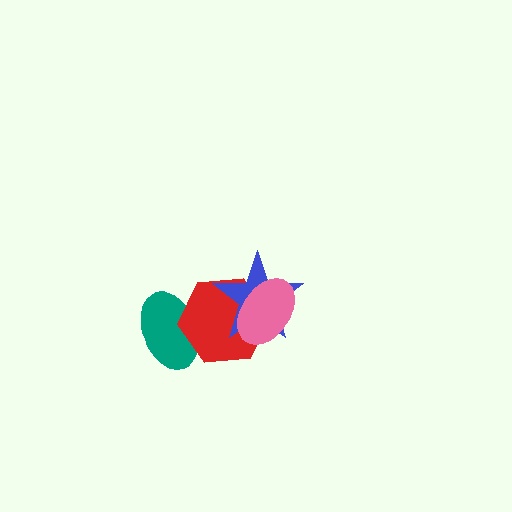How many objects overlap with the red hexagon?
3 objects overlap with the red hexagon.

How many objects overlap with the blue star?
2 objects overlap with the blue star.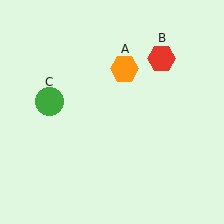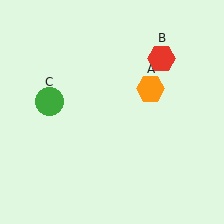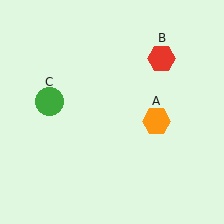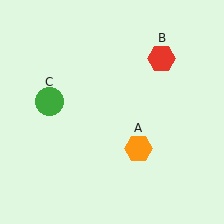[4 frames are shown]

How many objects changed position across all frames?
1 object changed position: orange hexagon (object A).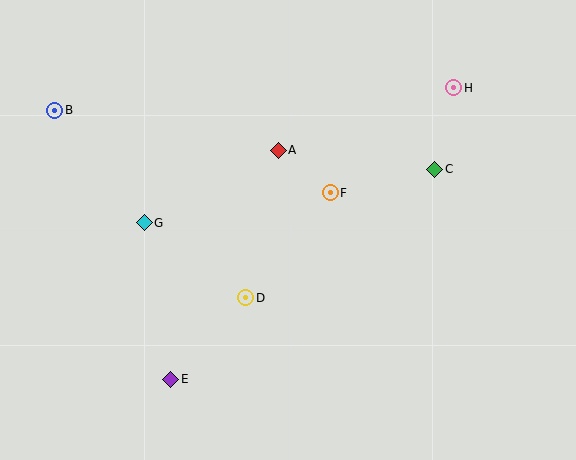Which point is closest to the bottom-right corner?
Point C is closest to the bottom-right corner.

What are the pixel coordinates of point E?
Point E is at (171, 379).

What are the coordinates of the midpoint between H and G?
The midpoint between H and G is at (299, 155).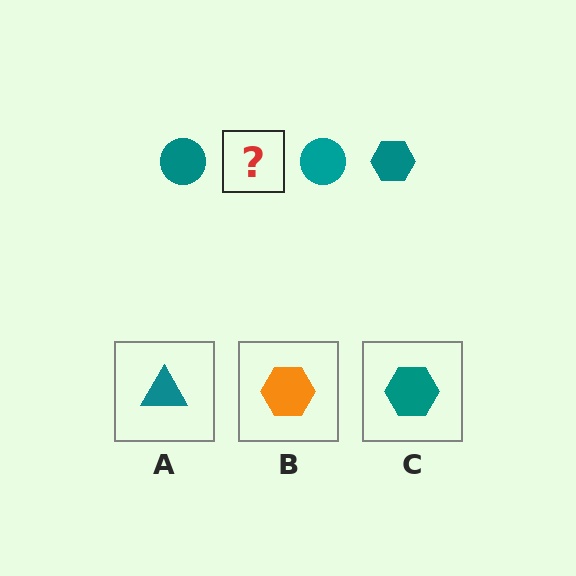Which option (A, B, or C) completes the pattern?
C.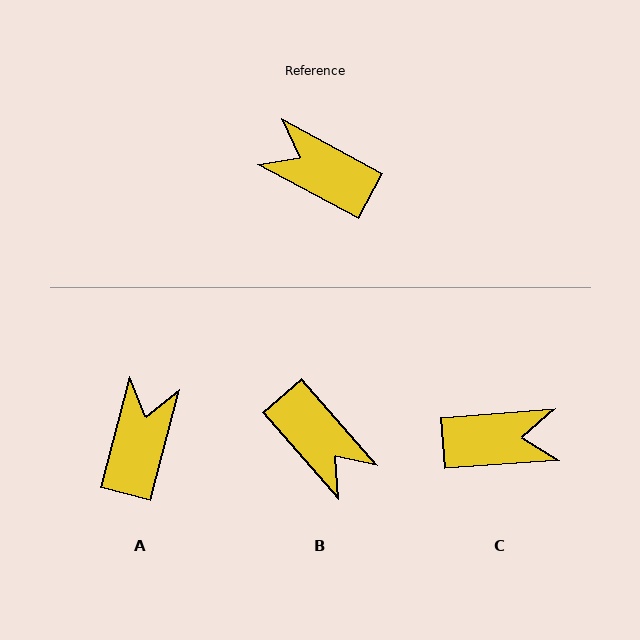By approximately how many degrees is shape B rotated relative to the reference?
Approximately 159 degrees counter-clockwise.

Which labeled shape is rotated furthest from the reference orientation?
B, about 159 degrees away.